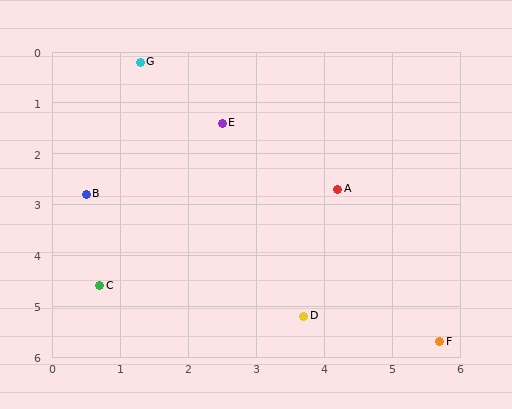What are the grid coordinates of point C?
Point C is at approximately (0.7, 4.6).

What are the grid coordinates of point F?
Point F is at approximately (5.7, 5.7).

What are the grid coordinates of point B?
Point B is at approximately (0.5, 2.8).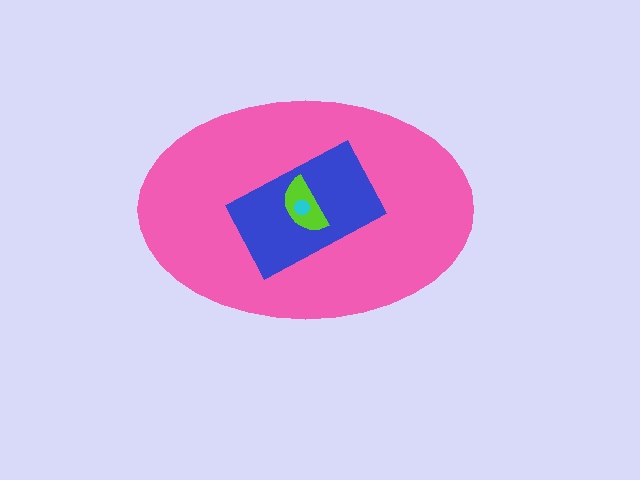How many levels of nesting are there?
4.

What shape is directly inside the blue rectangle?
The lime semicircle.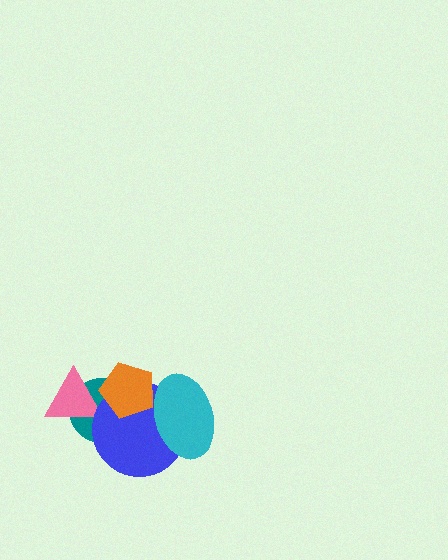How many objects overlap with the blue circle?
4 objects overlap with the blue circle.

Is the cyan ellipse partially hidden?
No, no other shape covers it.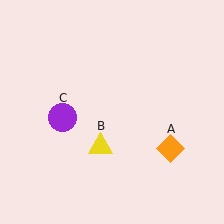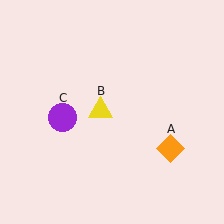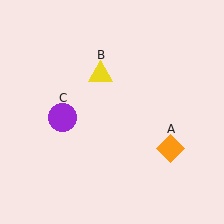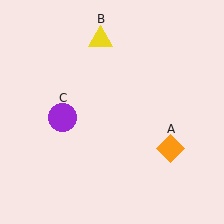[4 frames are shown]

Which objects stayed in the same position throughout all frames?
Orange diamond (object A) and purple circle (object C) remained stationary.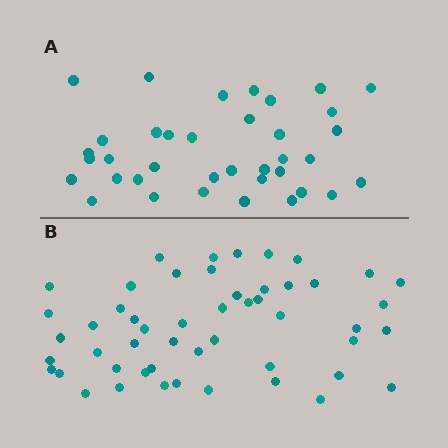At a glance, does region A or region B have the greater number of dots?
Region B (the bottom region) has more dots.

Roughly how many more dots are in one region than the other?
Region B has approximately 15 more dots than region A.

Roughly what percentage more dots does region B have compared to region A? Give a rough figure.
About 40% more.